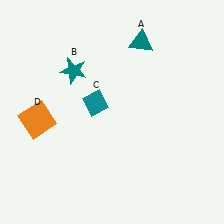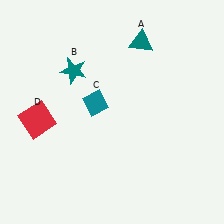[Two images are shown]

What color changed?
The square (D) changed from orange in Image 1 to red in Image 2.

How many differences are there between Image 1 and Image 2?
There is 1 difference between the two images.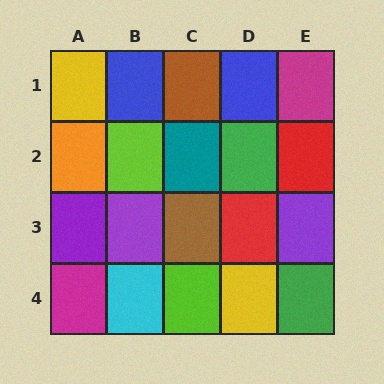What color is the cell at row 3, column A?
Purple.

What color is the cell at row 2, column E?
Red.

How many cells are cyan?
1 cell is cyan.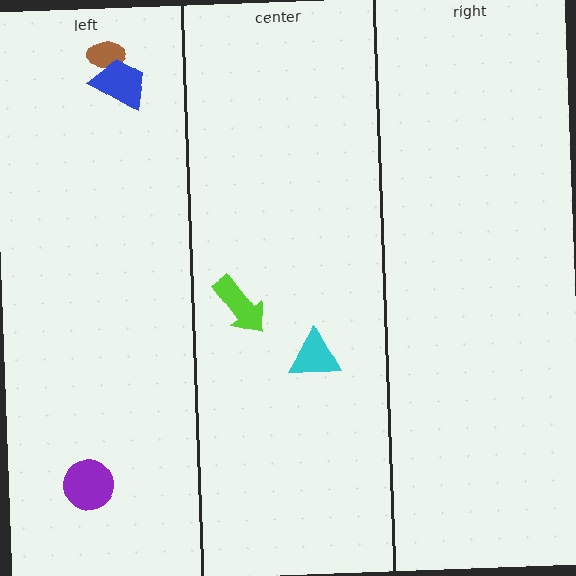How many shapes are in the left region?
3.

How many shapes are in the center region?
2.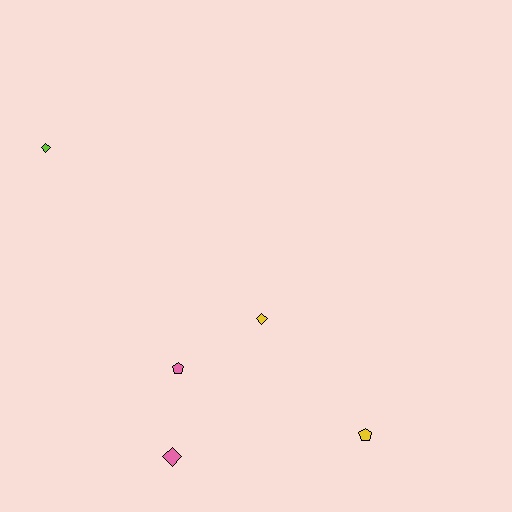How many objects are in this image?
There are 5 objects.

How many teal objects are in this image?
There are no teal objects.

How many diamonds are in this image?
There are 3 diamonds.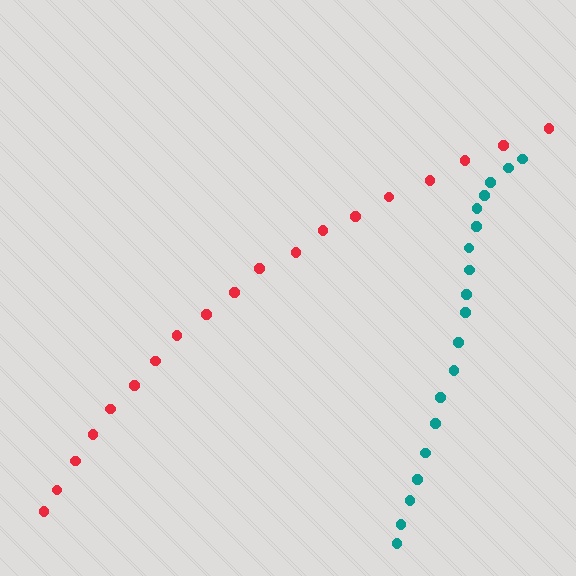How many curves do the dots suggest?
There are 2 distinct paths.